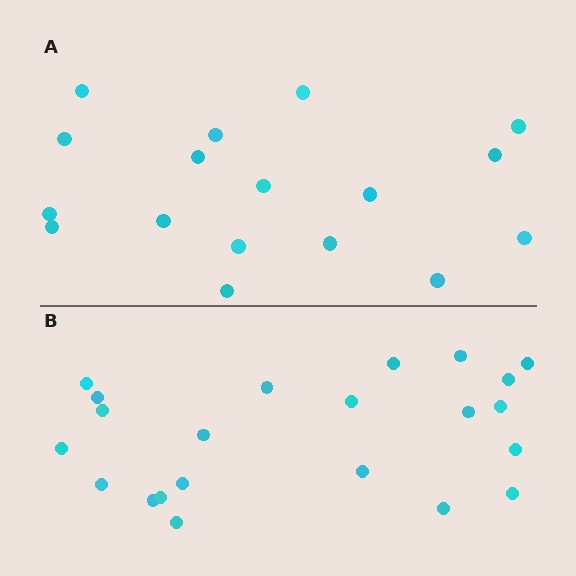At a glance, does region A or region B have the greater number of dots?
Region B (the bottom region) has more dots.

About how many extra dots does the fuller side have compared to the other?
Region B has about 5 more dots than region A.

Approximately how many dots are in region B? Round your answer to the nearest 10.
About 20 dots. (The exact count is 22, which rounds to 20.)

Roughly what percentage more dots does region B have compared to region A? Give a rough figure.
About 30% more.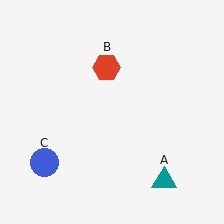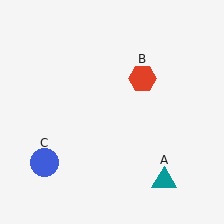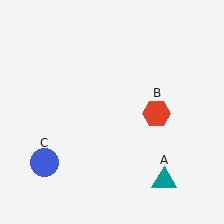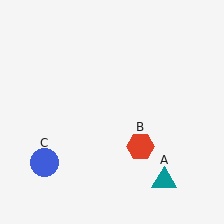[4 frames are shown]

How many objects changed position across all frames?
1 object changed position: red hexagon (object B).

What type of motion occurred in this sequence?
The red hexagon (object B) rotated clockwise around the center of the scene.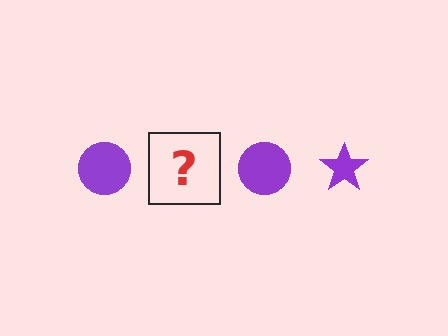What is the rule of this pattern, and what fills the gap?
The rule is that the pattern cycles through circle, star shapes in purple. The gap should be filled with a purple star.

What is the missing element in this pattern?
The missing element is a purple star.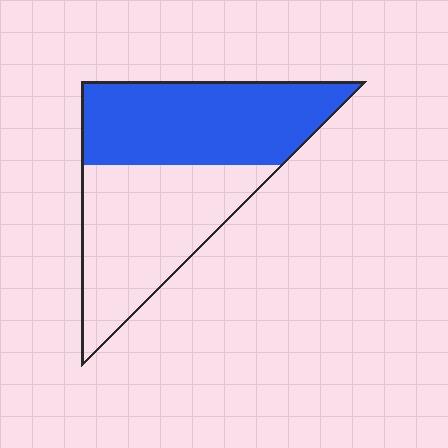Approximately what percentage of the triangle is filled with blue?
Approximately 50%.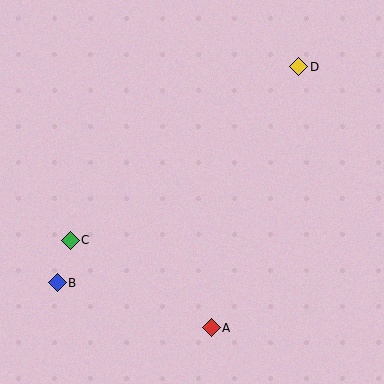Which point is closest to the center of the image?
Point C at (70, 240) is closest to the center.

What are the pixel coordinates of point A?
Point A is at (211, 328).